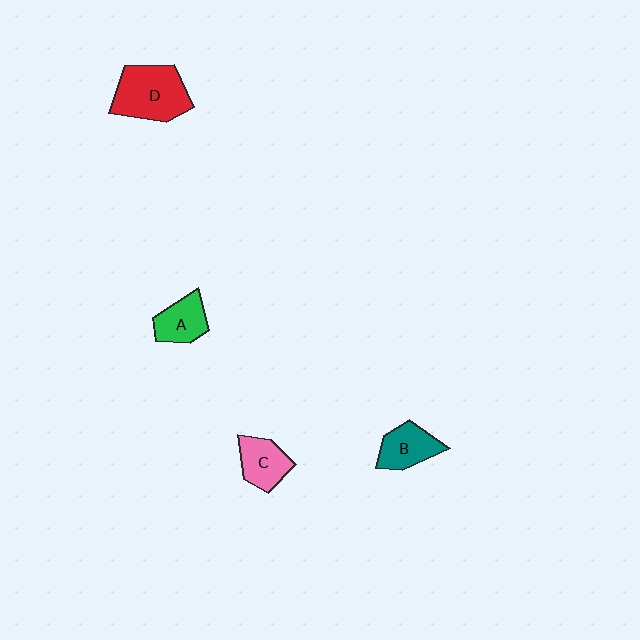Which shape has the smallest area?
Shape A (green).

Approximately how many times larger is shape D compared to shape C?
Approximately 1.7 times.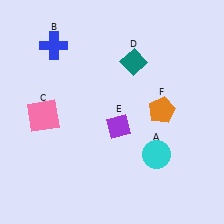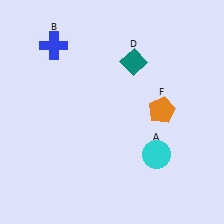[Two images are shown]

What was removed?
The pink square (C), the purple diamond (E) were removed in Image 2.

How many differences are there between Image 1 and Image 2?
There are 2 differences between the two images.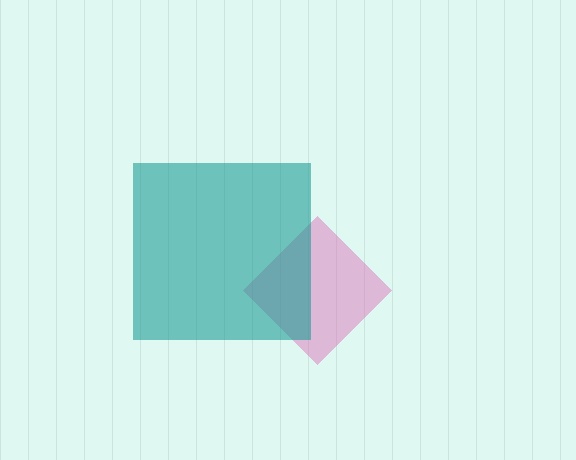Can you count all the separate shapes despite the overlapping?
Yes, there are 2 separate shapes.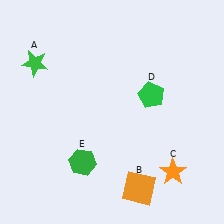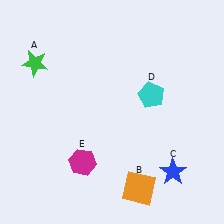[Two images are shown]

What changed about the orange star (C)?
In Image 1, C is orange. In Image 2, it changed to blue.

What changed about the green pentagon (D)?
In Image 1, D is green. In Image 2, it changed to cyan.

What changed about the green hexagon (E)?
In Image 1, E is green. In Image 2, it changed to magenta.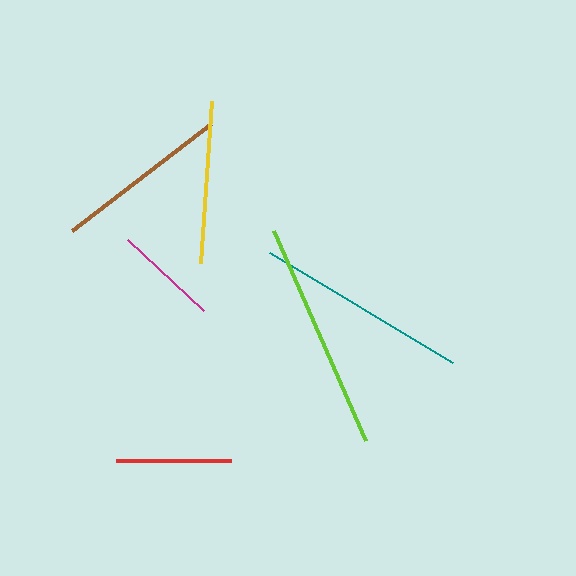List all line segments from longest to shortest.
From longest to shortest: lime, teal, brown, yellow, red, magenta.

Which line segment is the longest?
The lime line is the longest at approximately 229 pixels.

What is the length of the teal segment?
The teal segment is approximately 214 pixels long.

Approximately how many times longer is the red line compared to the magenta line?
The red line is approximately 1.1 times the length of the magenta line.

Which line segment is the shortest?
The magenta line is the shortest at approximately 104 pixels.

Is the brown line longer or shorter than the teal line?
The teal line is longer than the brown line.